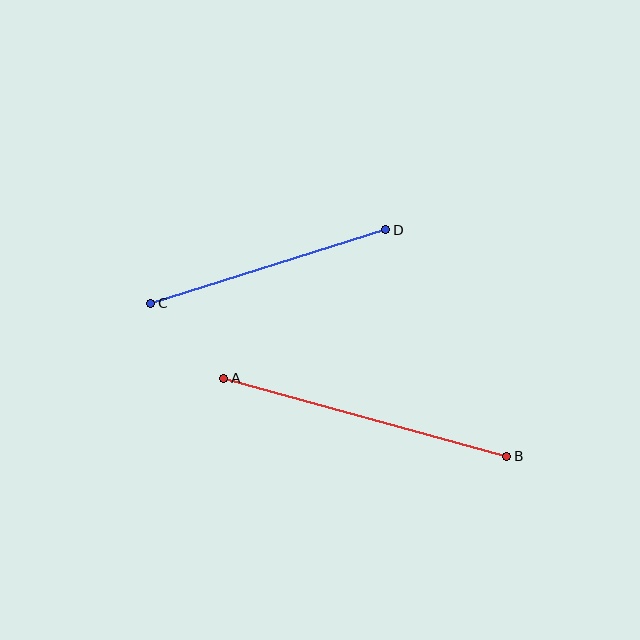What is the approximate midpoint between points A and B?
The midpoint is at approximately (365, 417) pixels.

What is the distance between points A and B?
The distance is approximately 294 pixels.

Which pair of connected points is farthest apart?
Points A and B are farthest apart.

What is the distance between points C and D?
The distance is approximately 246 pixels.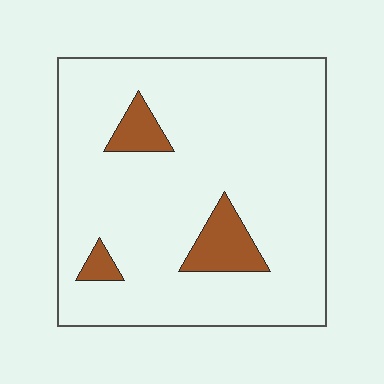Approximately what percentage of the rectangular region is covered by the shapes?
Approximately 10%.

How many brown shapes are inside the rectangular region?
3.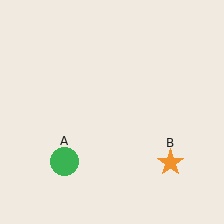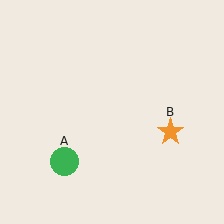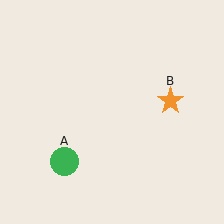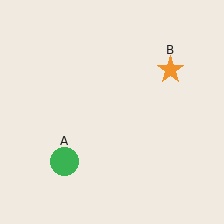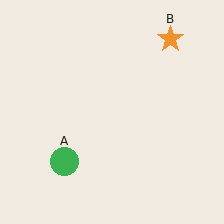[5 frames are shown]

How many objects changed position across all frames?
1 object changed position: orange star (object B).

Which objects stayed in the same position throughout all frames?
Green circle (object A) remained stationary.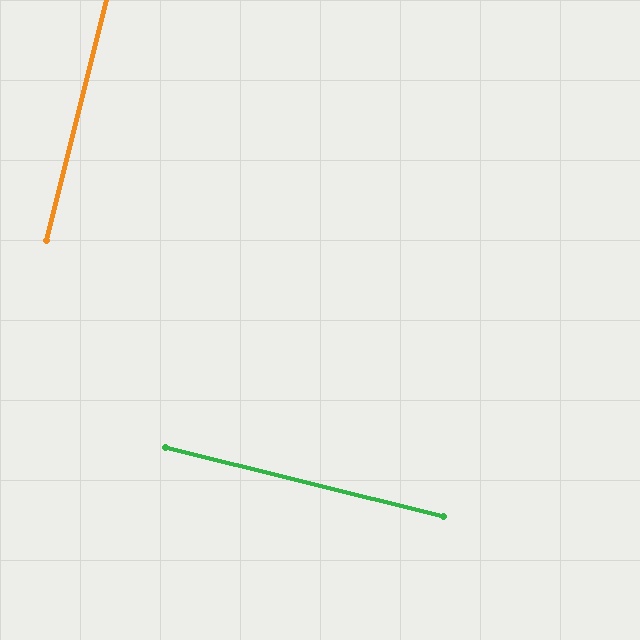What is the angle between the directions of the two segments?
Approximately 90 degrees.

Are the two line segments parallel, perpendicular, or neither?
Perpendicular — they meet at approximately 90°.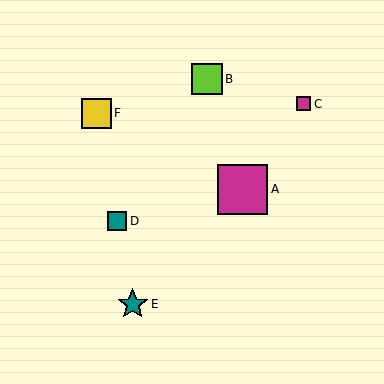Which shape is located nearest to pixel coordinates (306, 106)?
The magenta square (labeled C) at (304, 104) is nearest to that location.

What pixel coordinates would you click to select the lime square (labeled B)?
Click at (207, 79) to select the lime square B.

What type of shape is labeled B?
Shape B is a lime square.